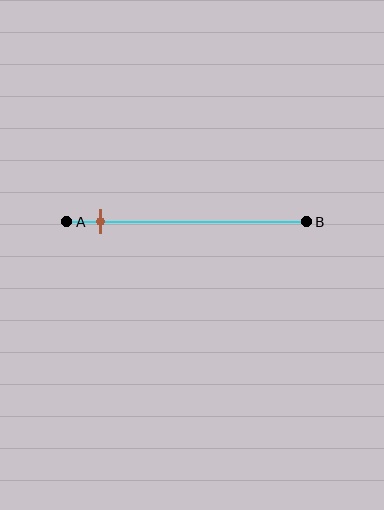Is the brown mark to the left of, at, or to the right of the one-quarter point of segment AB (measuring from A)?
The brown mark is to the left of the one-quarter point of segment AB.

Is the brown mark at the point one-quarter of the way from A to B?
No, the mark is at about 15% from A, not at the 25% one-quarter point.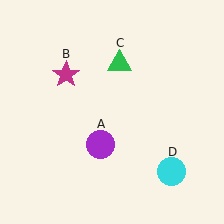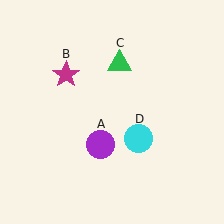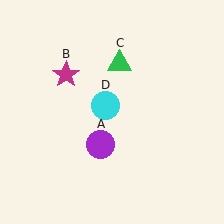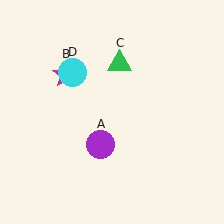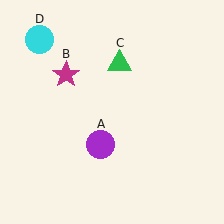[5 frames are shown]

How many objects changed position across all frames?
1 object changed position: cyan circle (object D).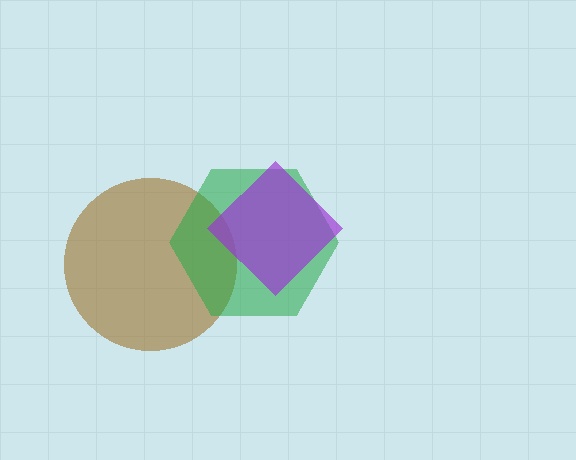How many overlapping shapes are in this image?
There are 3 overlapping shapes in the image.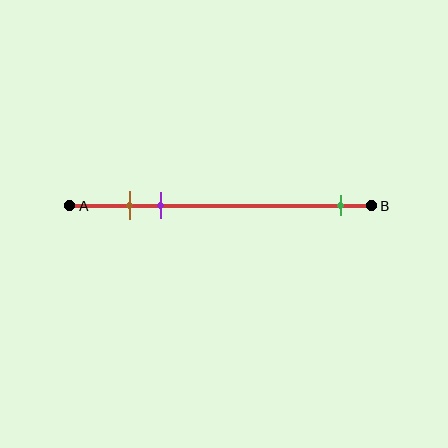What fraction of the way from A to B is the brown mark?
The brown mark is approximately 20% (0.2) of the way from A to B.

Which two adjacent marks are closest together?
The brown and purple marks are the closest adjacent pair.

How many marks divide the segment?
There are 3 marks dividing the segment.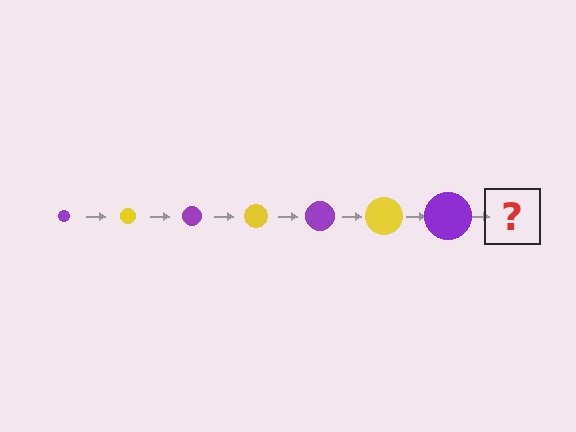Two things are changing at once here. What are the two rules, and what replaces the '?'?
The two rules are that the circle grows larger each step and the color cycles through purple and yellow. The '?' should be a yellow circle, larger than the previous one.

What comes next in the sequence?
The next element should be a yellow circle, larger than the previous one.